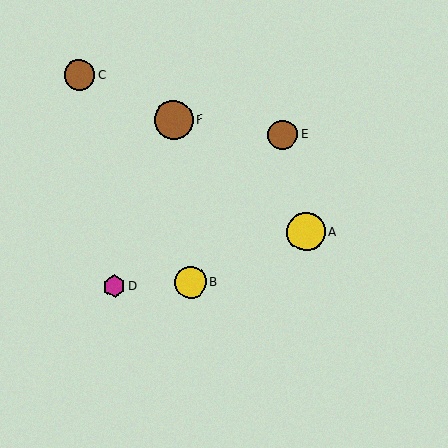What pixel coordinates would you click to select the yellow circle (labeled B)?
Click at (190, 282) to select the yellow circle B.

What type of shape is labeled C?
Shape C is a brown circle.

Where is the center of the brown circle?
The center of the brown circle is at (79, 75).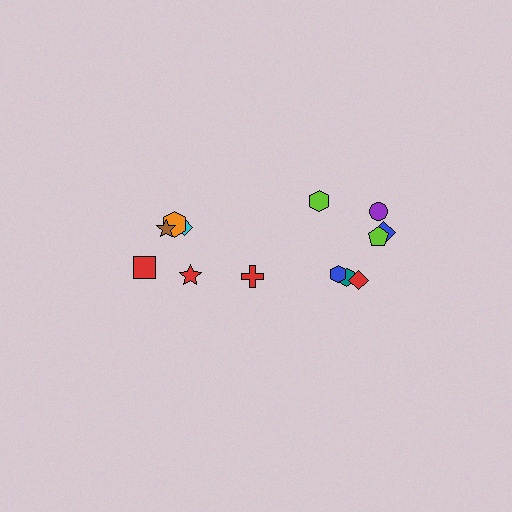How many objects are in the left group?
There are 5 objects.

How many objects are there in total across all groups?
There are 13 objects.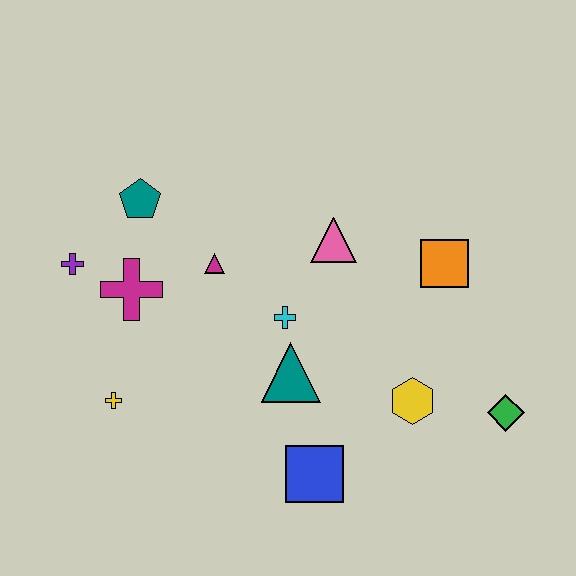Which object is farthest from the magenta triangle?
The green diamond is farthest from the magenta triangle.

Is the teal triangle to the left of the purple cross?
No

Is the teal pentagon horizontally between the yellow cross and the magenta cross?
No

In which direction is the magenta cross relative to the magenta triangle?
The magenta cross is to the left of the magenta triangle.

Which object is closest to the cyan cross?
The teal triangle is closest to the cyan cross.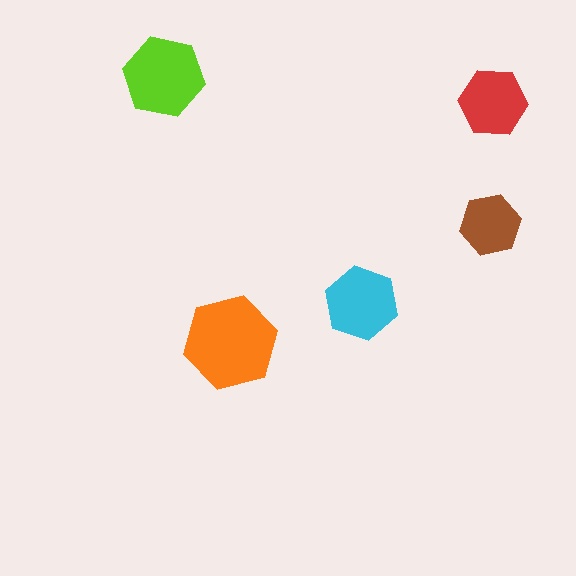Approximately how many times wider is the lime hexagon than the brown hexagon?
About 1.5 times wider.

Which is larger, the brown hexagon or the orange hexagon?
The orange one.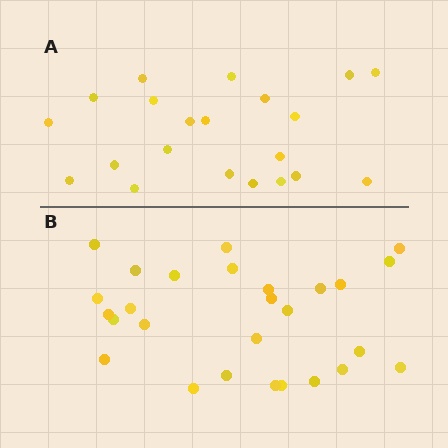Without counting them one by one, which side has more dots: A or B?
Region B (the bottom region) has more dots.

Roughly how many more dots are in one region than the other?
Region B has about 6 more dots than region A.